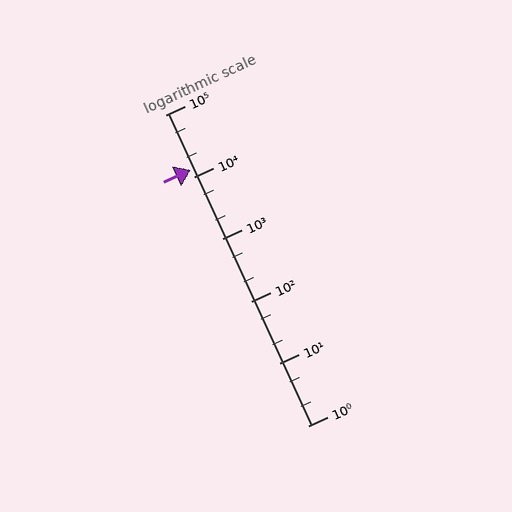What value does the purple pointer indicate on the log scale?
The pointer indicates approximately 13000.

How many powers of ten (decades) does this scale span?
The scale spans 5 decades, from 1 to 100000.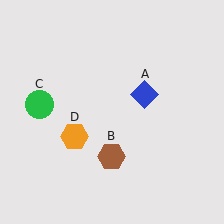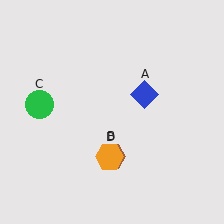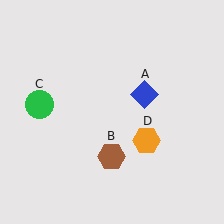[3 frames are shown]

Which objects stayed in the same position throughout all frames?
Blue diamond (object A) and brown hexagon (object B) and green circle (object C) remained stationary.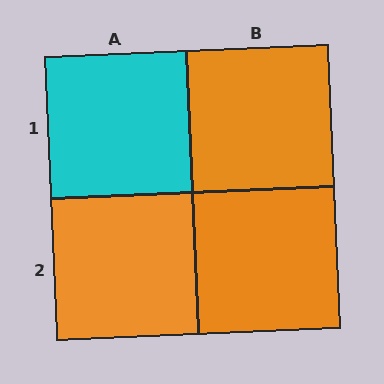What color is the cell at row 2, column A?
Orange.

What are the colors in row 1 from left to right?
Cyan, orange.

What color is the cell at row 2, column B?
Orange.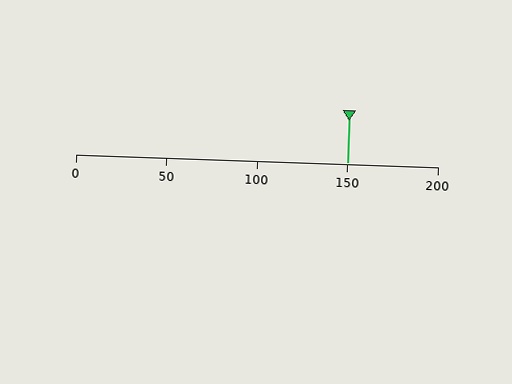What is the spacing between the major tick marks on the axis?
The major ticks are spaced 50 apart.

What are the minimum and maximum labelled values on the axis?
The axis runs from 0 to 200.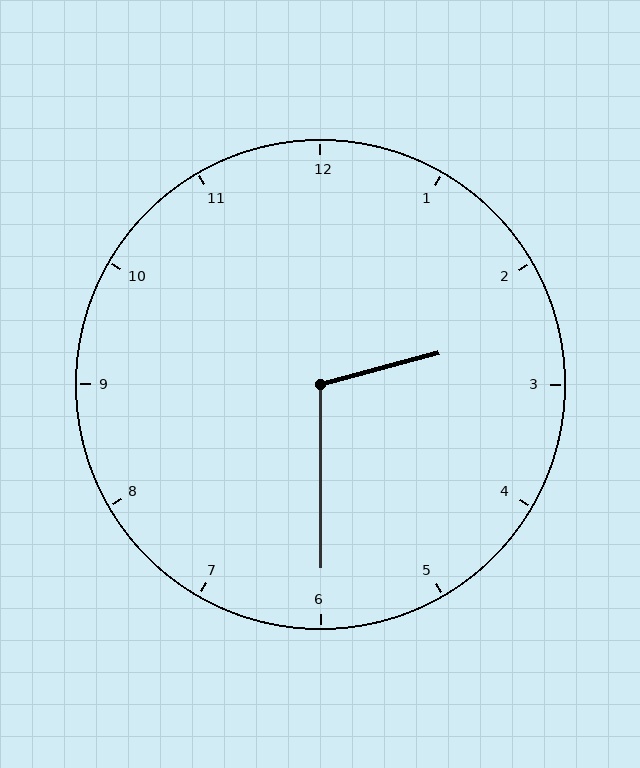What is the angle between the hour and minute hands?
Approximately 105 degrees.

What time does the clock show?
2:30.